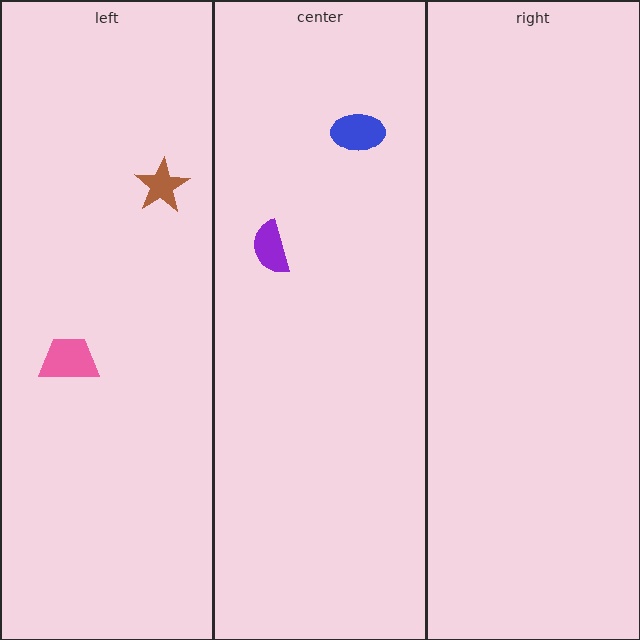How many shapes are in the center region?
2.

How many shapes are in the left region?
2.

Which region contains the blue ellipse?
The center region.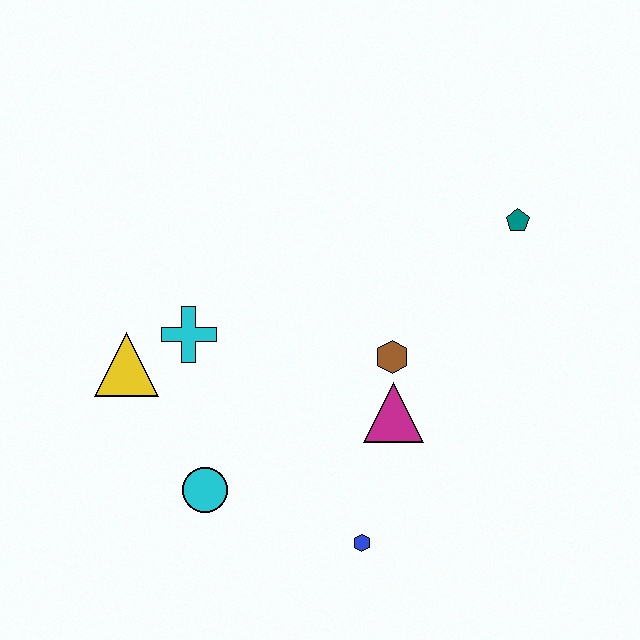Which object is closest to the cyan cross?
The yellow triangle is closest to the cyan cross.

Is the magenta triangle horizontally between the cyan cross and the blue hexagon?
No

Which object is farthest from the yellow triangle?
The teal pentagon is farthest from the yellow triangle.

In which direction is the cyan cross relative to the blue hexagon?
The cyan cross is above the blue hexagon.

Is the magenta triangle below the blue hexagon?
No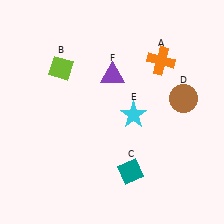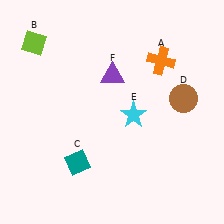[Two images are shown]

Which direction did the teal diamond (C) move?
The teal diamond (C) moved left.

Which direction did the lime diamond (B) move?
The lime diamond (B) moved left.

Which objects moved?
The objects that moved are: the lime diamond (B), the teal diamond (C).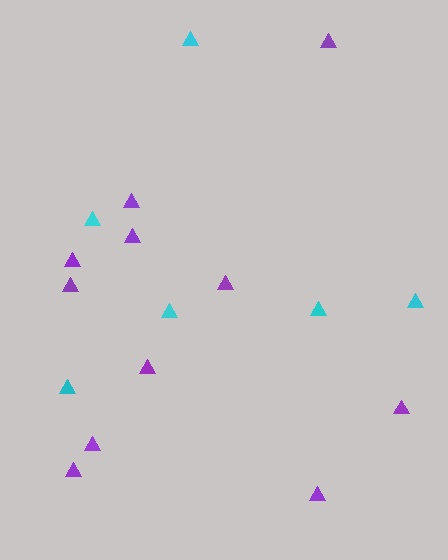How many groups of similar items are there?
There are 2 groups: one group of cyan triangles (6) and one group of purple triangles (11).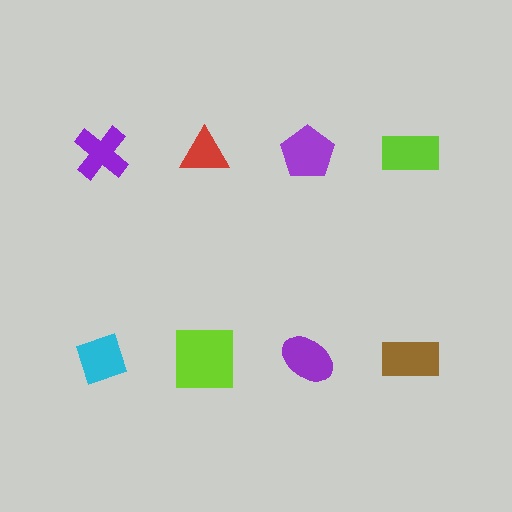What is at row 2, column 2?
A lime square.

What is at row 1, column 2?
A red triangle.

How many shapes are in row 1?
4 shapes.